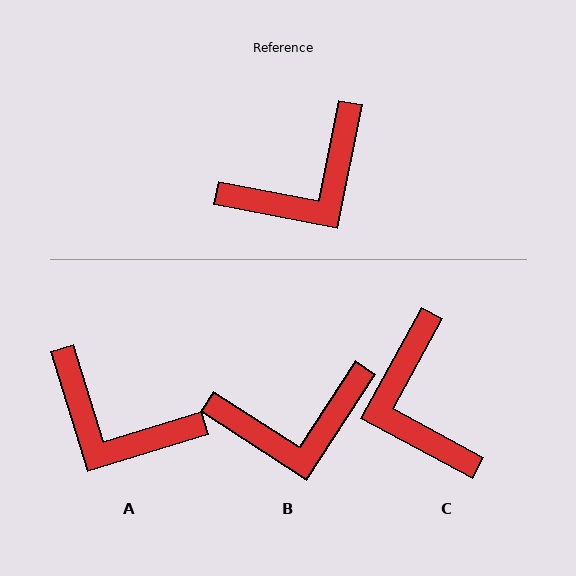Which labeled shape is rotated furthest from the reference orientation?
C, about 107 degrees away.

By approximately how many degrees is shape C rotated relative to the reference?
Approximately 107 degrees clockwise.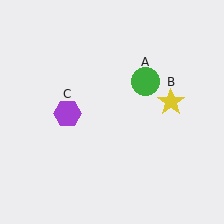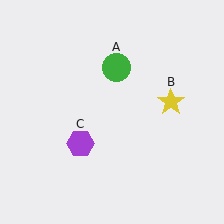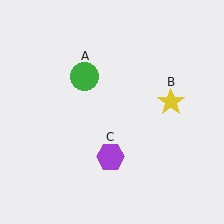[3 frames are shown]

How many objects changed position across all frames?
2 objects changed position: green circle (object A), purple hexagon (object C).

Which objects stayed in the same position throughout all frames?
Yellow star (object B) remained stationary.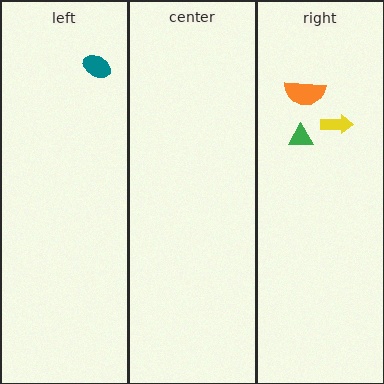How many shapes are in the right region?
3.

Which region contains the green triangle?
The right region.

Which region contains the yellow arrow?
The right region.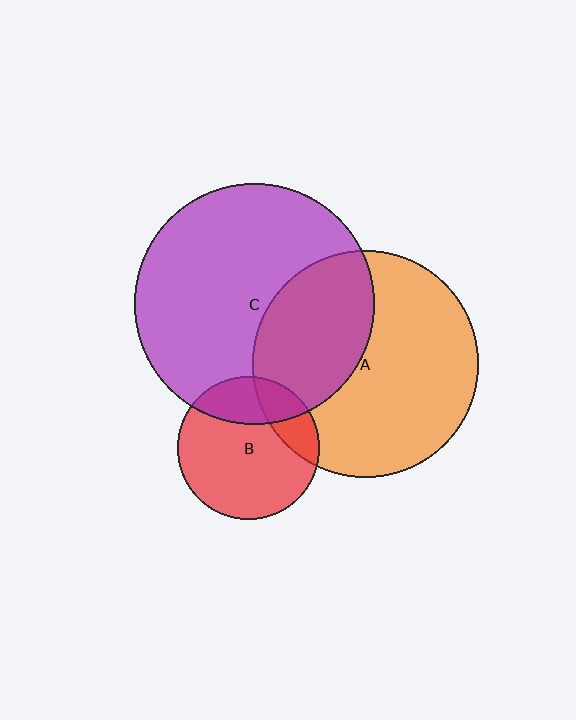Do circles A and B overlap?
Yes.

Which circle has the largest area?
Circle C (purple).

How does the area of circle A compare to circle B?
Approximately 2.5 times.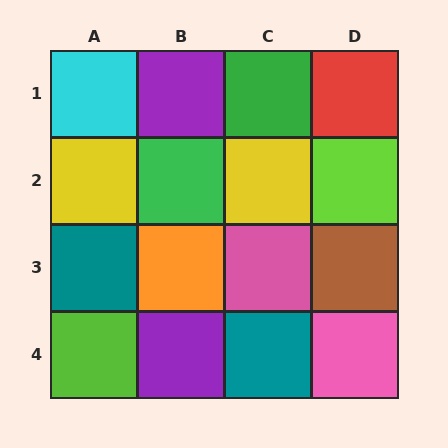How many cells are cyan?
1 cell is cyan.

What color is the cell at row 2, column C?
Yellow.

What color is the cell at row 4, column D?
Pink.